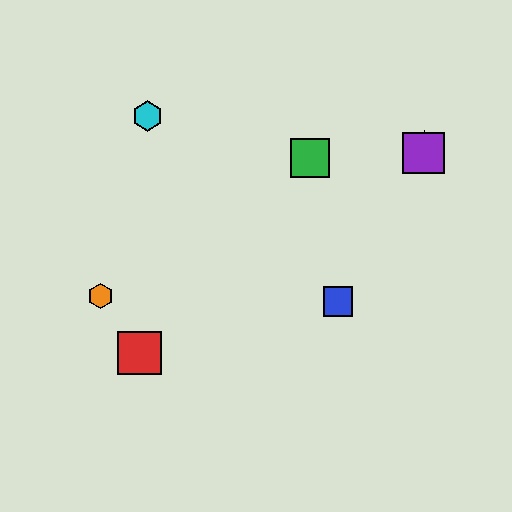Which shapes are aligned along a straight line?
The red square, the yellow star, the purple square are aligned along a straight line.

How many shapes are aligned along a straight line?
3 shapes (the red square, the yellow star, the purple square) are aligned along a straight line.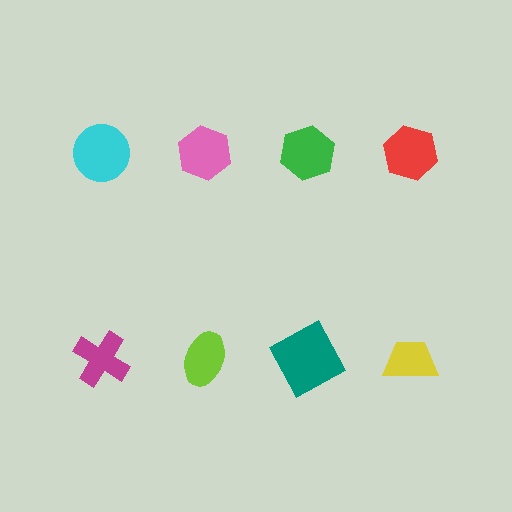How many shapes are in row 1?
4 shapes.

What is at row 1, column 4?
A red hexagon.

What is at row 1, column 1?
A cyan circle.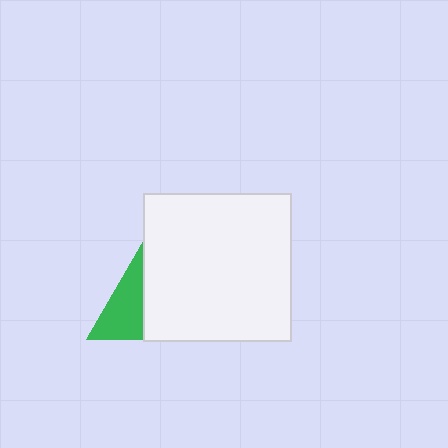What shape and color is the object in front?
The object in front is a white square.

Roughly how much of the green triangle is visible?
A small part of it is visible (roughly 43%).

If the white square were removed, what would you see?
You would see the complete green triangle.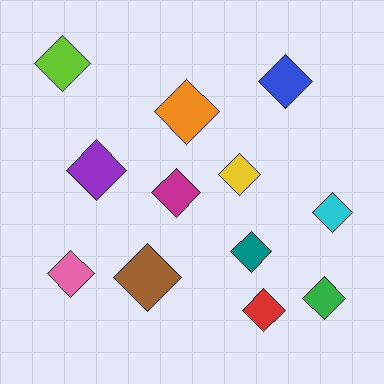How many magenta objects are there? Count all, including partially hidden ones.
There is 1 magenta object.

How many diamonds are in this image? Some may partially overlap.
There are 12 diamonds.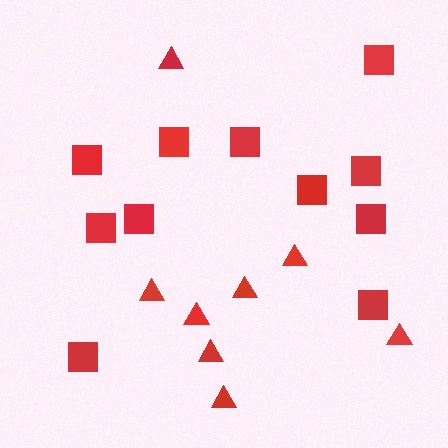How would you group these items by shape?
There are 2 groups: one group of squares (11) and one group of triangles (8).